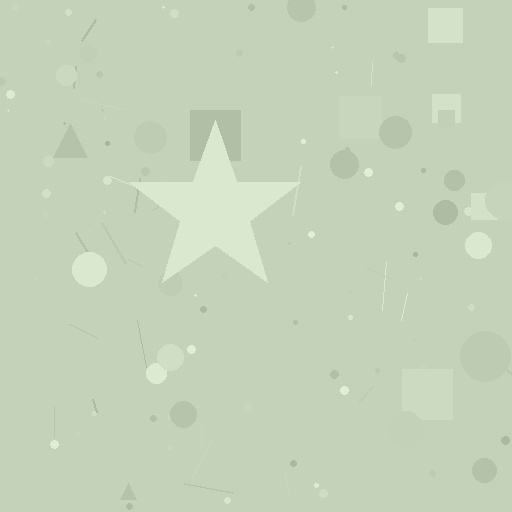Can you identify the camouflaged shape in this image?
The camouflaged shape is a star.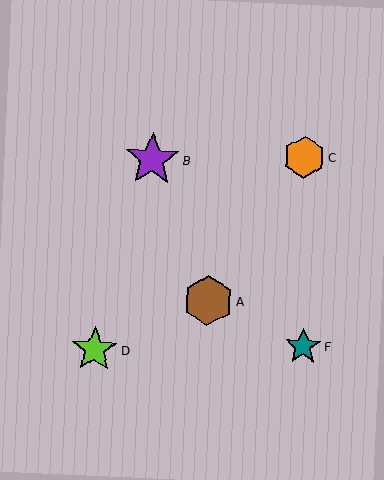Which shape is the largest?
The purple star (labeled B) is the largest.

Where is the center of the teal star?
The center of the teal star is at (303, 347).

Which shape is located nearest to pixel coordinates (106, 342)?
The lime star (labeled D) at (95, 349) is nearest to that location.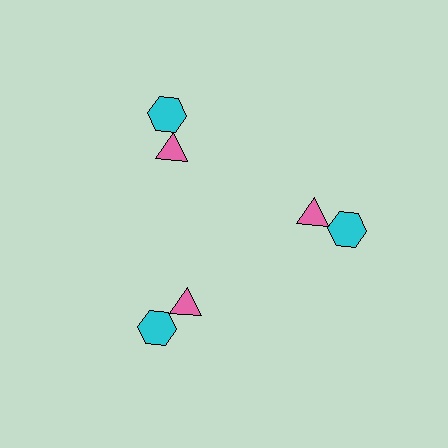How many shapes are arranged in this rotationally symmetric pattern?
There are 6 shapes, arranged in 3 groups of 2.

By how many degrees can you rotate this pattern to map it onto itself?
The pattern maps onto itself every 120 degrees of rotation.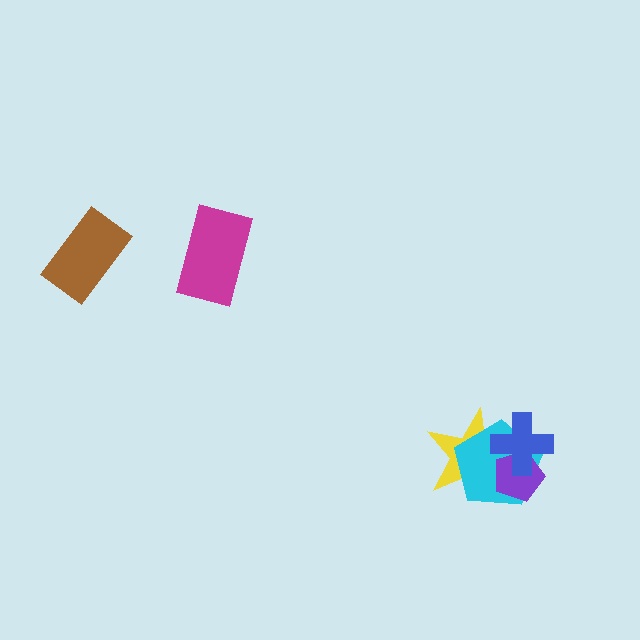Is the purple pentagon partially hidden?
Yes, it is partially covered by another shape.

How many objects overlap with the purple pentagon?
3 objects overlap with the purple pentagon.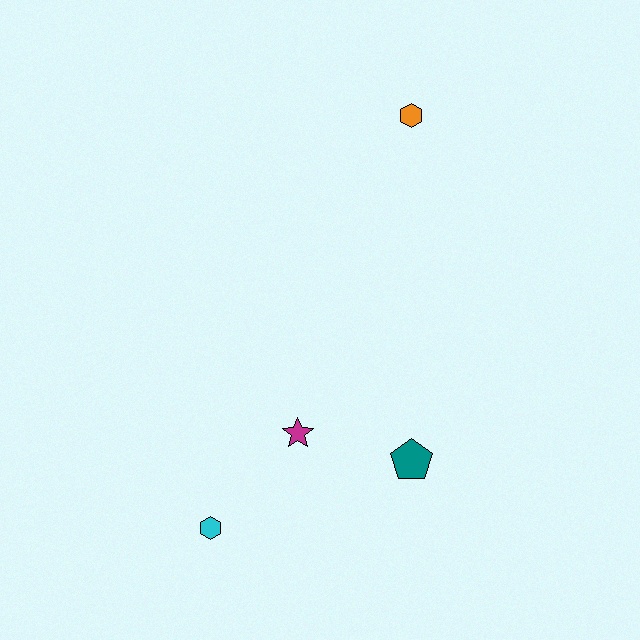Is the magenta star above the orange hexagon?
No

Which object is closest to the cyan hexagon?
The magenta star is closest to the cyan hexagon.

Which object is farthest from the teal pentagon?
The orange hexagon is farthest from the teal pentagon.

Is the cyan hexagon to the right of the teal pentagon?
No